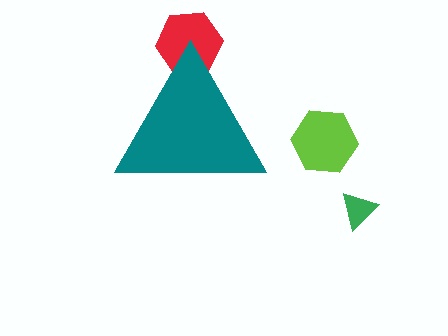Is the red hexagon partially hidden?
Yes, the red hexagon is partially hidden behind the teal triangle.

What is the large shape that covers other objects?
A teal triangle.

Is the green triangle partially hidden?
No, the green triangle is fully visible.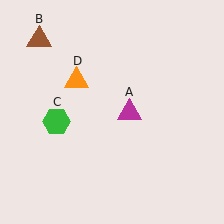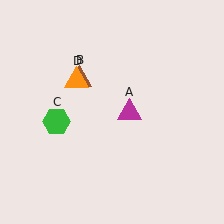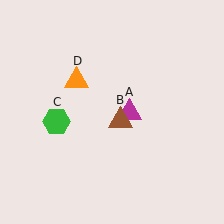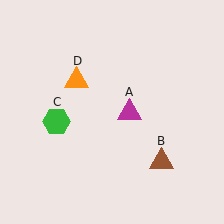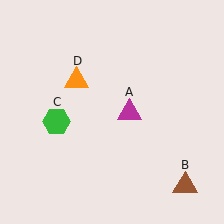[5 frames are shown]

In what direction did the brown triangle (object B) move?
The brown triangle (object B) moved down and to the right.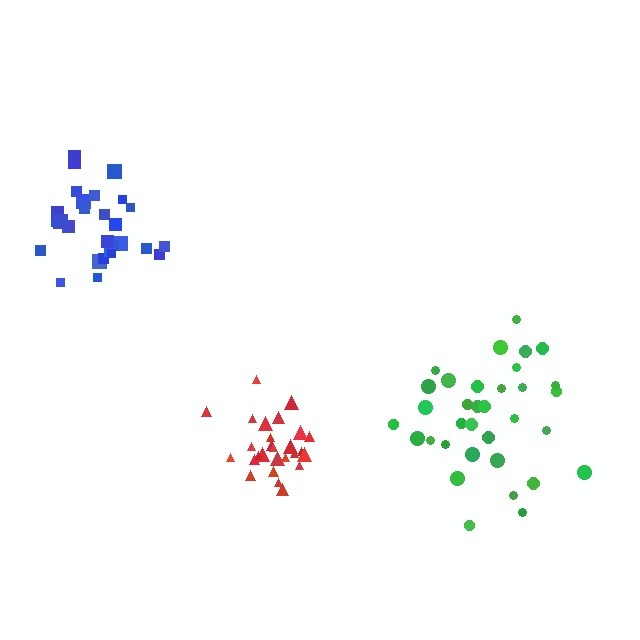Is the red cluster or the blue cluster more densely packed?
Red.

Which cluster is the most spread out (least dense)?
Green.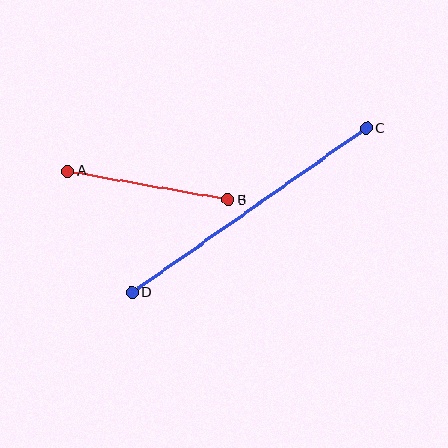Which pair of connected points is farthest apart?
Points C and D are farthest apart.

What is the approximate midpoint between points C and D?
The midpoint is at approximately (249, 211) pixels.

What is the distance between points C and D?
The distance is approximately 286 pixels.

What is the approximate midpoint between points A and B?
The midpoint is at approximately (148, 185) pixels.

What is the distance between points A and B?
The distance is approximately 164 pixels.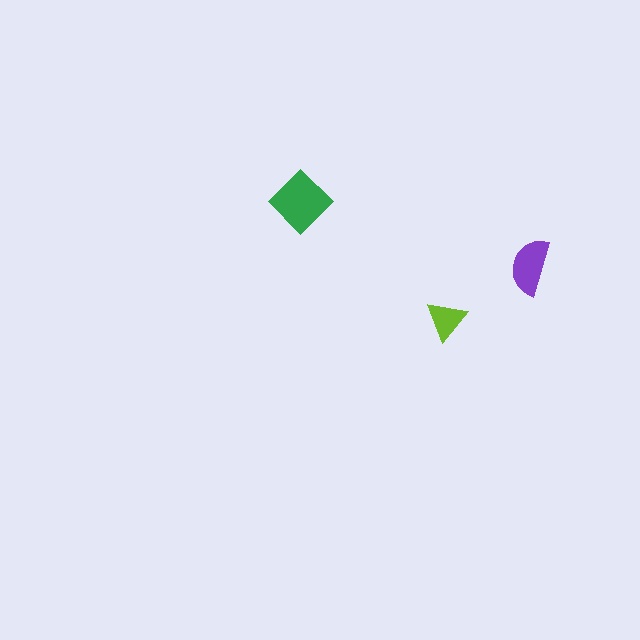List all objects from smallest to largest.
The lime triangle, the purple semicircle, the green diamond.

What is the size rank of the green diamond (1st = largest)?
1st.